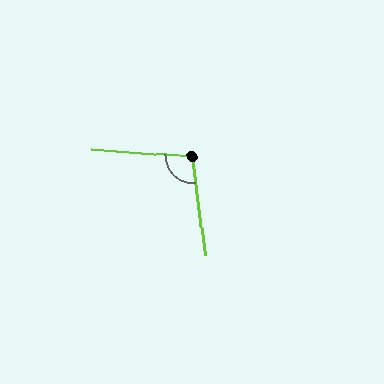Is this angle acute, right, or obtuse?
It is obtuse.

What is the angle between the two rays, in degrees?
Approximately 101 degrees.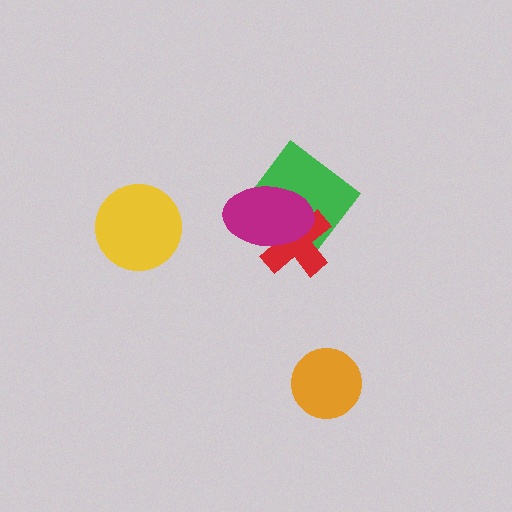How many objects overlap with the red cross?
2 objects overlap with the red cross.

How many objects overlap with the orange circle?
0 objects overlap with the orange circle.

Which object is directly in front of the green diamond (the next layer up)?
The red cross is directly in front of the green diamond.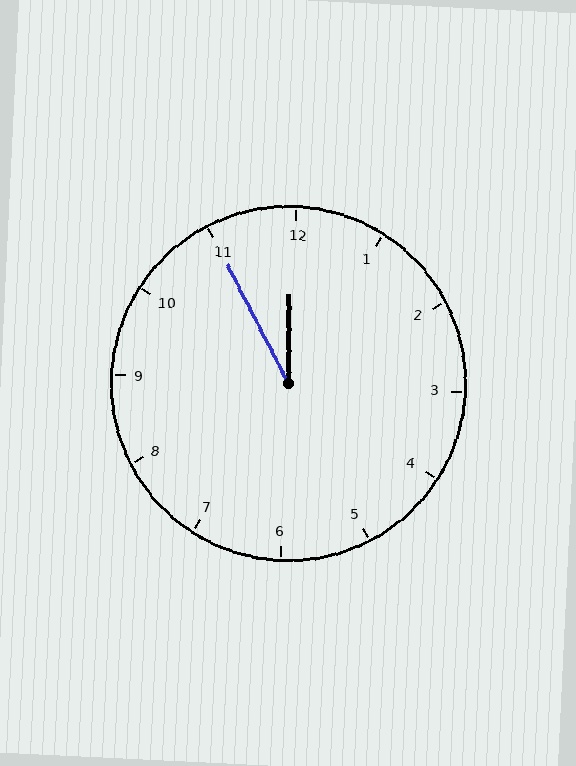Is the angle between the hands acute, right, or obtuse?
It is acute.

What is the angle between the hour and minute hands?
Approximately 28 degrees.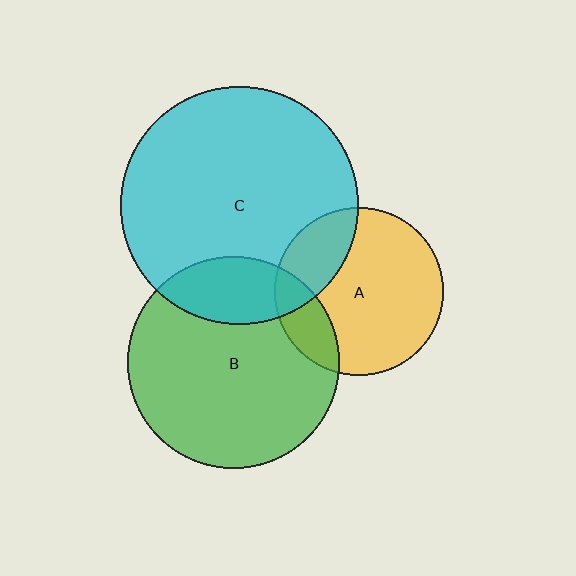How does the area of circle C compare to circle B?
Approximately 1.3 times.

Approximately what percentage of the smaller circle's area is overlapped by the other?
Approximately 25%.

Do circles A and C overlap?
Yes.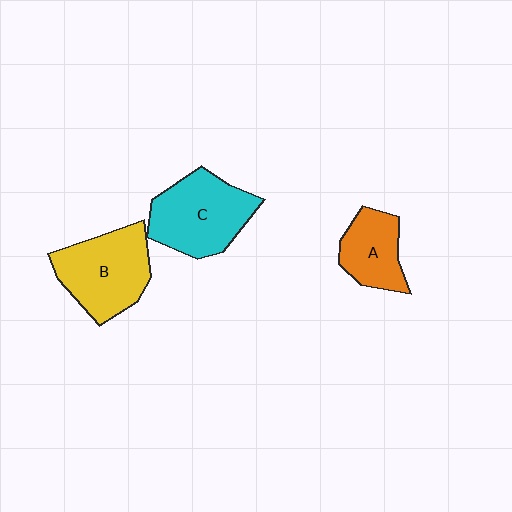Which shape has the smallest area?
Shape A (orange).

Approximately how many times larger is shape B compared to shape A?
Approximately 1.6 times.